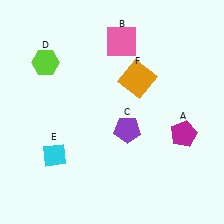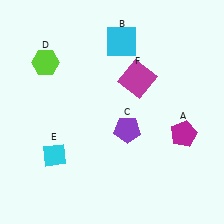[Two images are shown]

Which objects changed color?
B changed from pink to cyan. F changed from orange to magenta.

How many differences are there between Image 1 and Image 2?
There are 2 differences between the two images.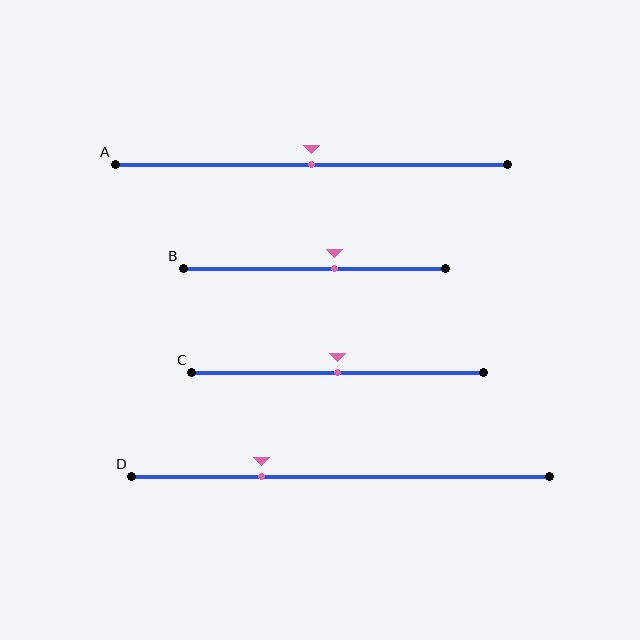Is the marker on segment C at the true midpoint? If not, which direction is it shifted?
Yes, the marker on segment C is at the true midpoint.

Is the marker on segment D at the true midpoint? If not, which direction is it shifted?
No, the marker on segment D is shifted to the left by about 19% of the segment length.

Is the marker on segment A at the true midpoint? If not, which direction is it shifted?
Yes, the marker on segment A is at the true midpoint.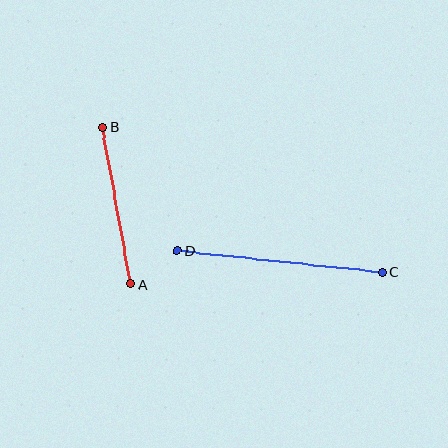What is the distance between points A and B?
The distance is approximately 160 pixels.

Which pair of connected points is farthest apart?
Points C and D are farthest apart.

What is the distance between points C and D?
The distance is approximately 207 pixels.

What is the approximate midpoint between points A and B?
The midpoint is at approximately (117, 206) pixels.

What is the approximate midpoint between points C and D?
The midpoint is at approximately (280, 262) pixels.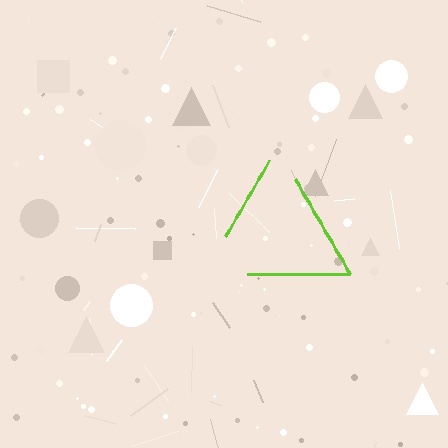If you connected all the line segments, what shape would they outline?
They would outline a triangle.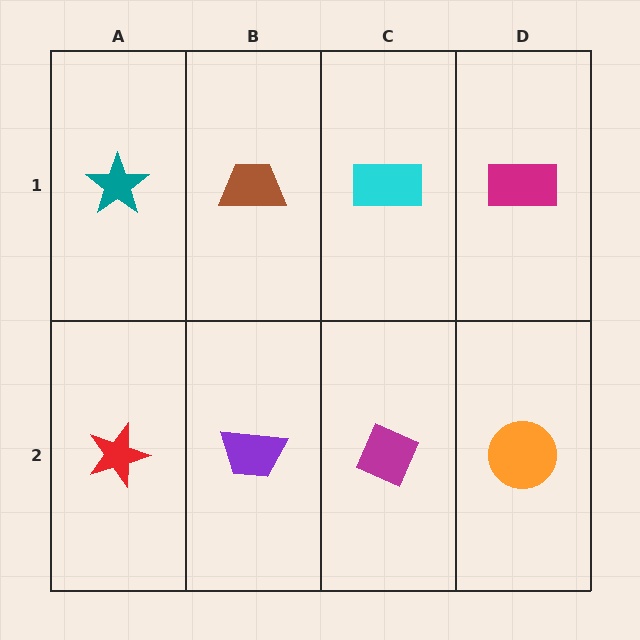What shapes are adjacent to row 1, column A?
A red star (row 2, column A), a brown trapezoid (row 1, column B).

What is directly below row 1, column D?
An orange circle.